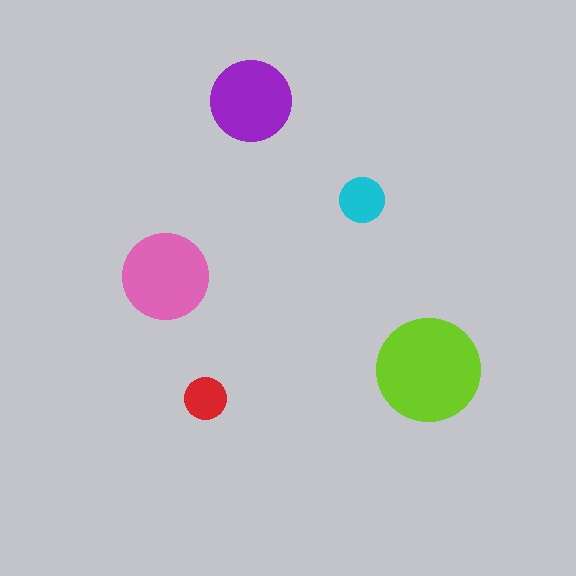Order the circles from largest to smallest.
the lime one, the pink one, the purple one, the cyan one, the red one.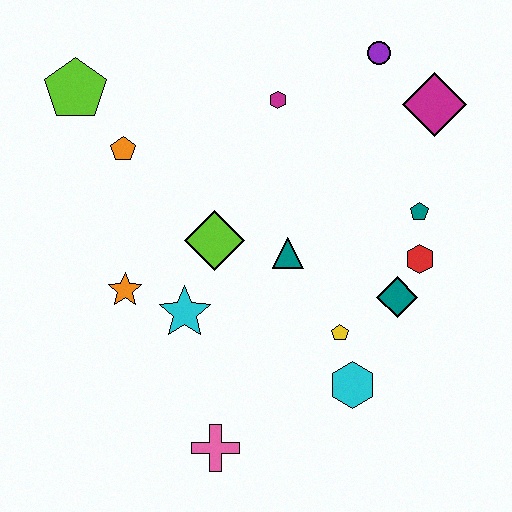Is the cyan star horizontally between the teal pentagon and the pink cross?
No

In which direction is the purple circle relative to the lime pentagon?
The purple circle is to the right of the lime pentagon.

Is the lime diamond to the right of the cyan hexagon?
No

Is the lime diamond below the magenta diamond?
Yes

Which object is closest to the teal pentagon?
The red hexagon is closest to the teal pentagon.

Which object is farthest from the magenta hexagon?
The pink cross is farthest from the magenta hexagon.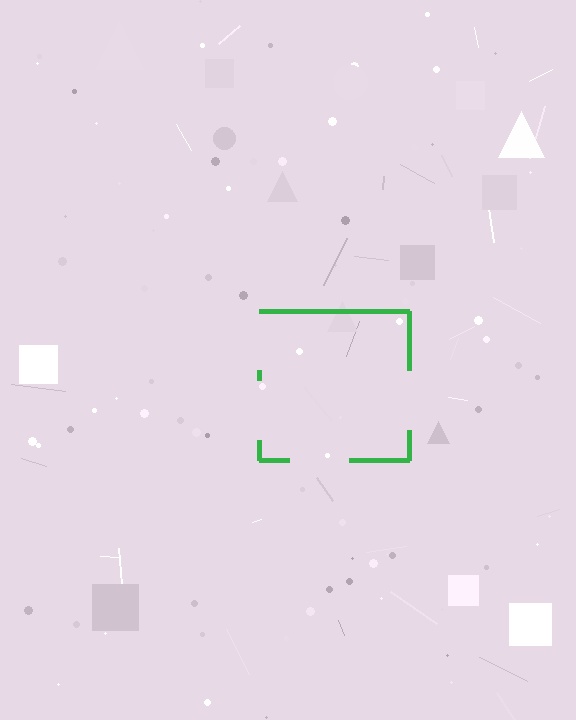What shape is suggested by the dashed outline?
The dashed outline suggests a square.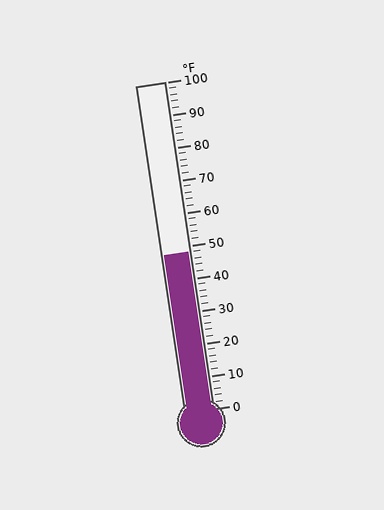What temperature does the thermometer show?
The thermometer shows approximately 48°F.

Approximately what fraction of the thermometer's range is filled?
The thermometer is filled to approximately 50% of its range.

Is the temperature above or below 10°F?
The temperature is above 10°F.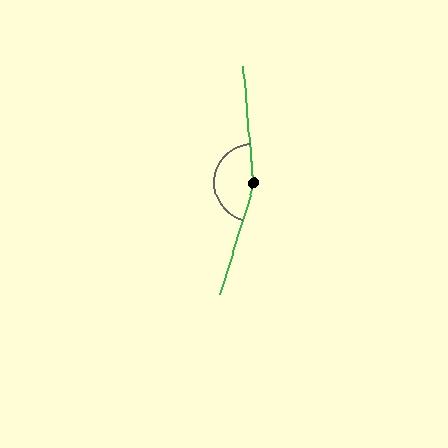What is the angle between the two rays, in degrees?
Approximately 159 degrees.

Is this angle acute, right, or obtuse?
It is obtuse.